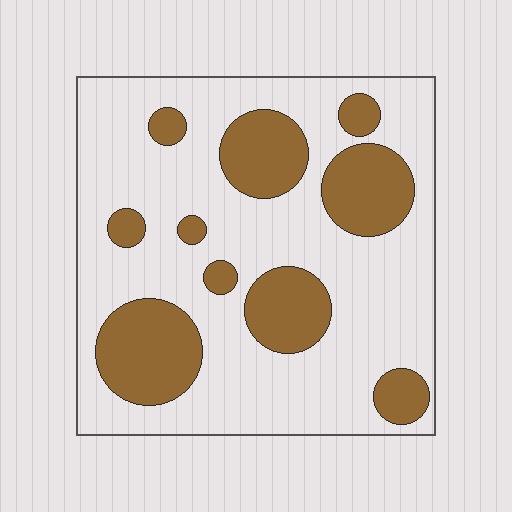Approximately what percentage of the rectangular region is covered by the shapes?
Approximately 30%.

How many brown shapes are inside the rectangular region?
10.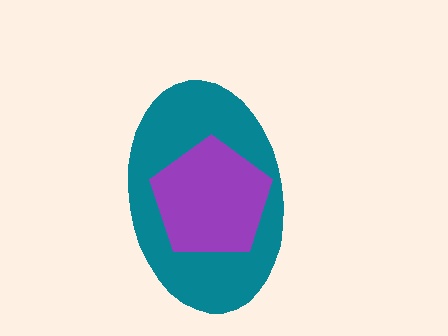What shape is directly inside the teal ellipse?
The purple pentagon.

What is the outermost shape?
The teal ellipse.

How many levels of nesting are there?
2.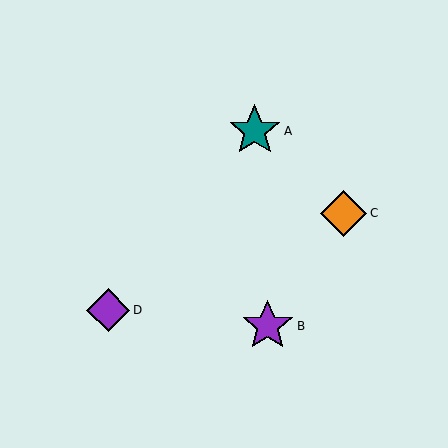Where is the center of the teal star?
The center of the teal star is at (255, 131).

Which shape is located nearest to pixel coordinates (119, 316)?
The purple diamond (labeled D) at (108, 310) is nearest to that location.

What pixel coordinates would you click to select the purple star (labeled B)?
Click at (268, 326) to select the purple star B.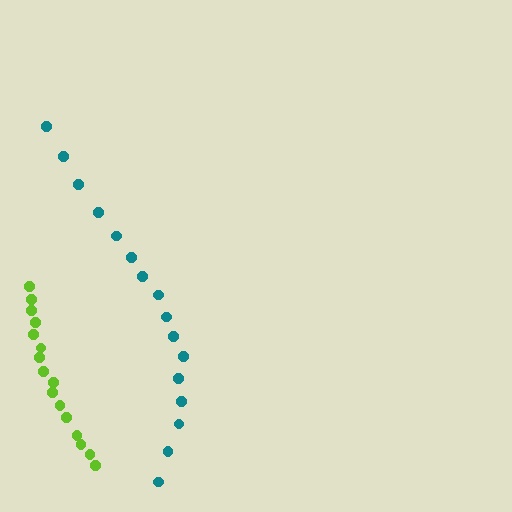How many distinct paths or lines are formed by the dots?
There are 2 distinct paths.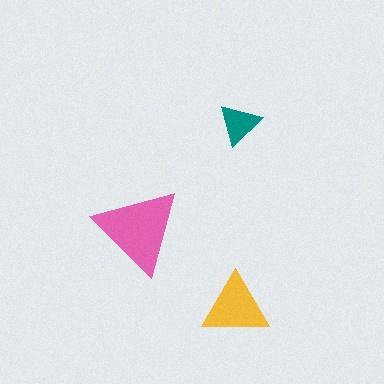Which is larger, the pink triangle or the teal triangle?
The pink one.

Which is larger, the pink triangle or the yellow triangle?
The pink one.